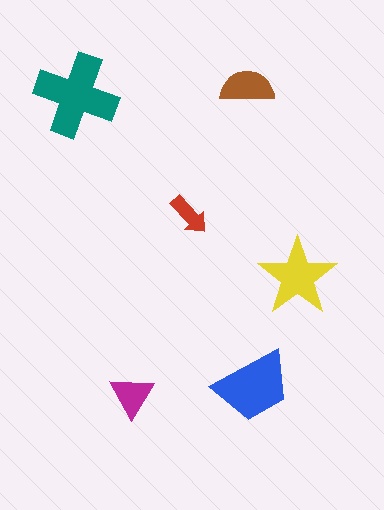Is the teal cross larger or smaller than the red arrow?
Larger.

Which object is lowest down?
The magenta triangle is bottommost.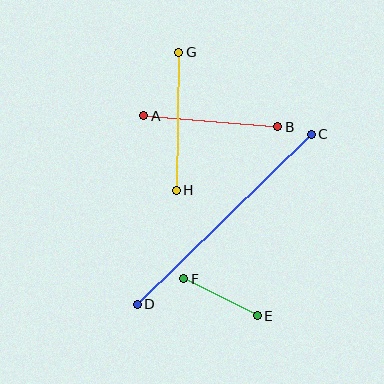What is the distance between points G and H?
The distance is approximately 138 pixels.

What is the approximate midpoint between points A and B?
The midpoint is at approximately (211, 121) pixels.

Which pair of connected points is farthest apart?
Points C and D are farthest apart.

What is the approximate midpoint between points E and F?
The midpoint is at approximately (221, 297) pixels.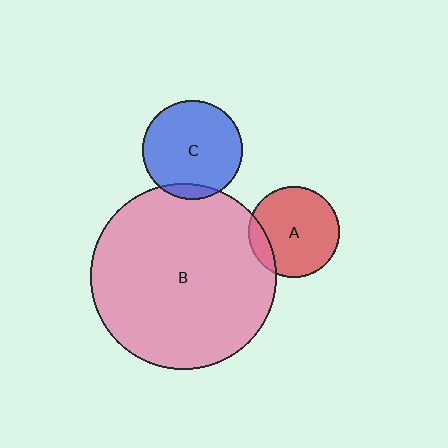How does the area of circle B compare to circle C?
Approximately 3.5 times.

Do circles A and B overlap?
Yes.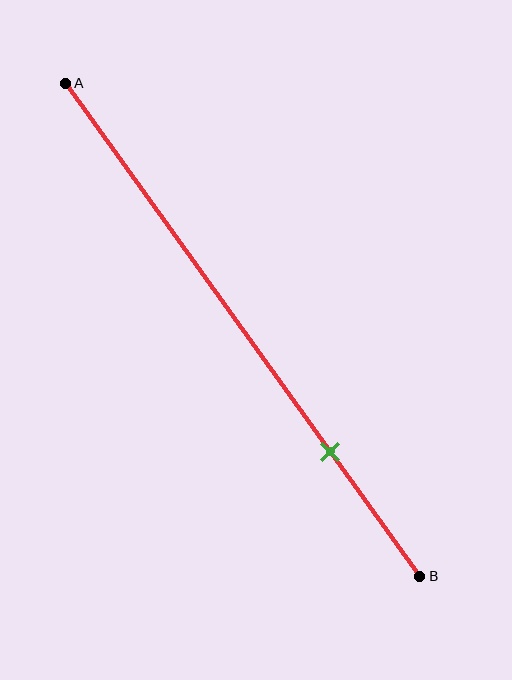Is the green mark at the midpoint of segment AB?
No, the mark is at about 75% from A, not at the 50% midpoint.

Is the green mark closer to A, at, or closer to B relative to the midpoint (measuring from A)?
The green mark is closer to point B than the midpoint of segment AB.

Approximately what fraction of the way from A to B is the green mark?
The green mark is approximately 75% of the way from A to B.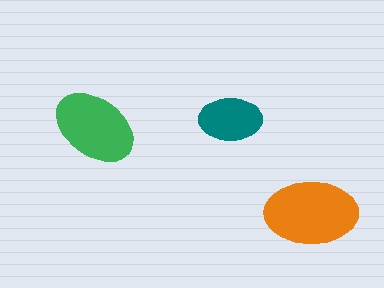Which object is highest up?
The teal ellipse is topmost.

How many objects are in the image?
There are 3 objects in the image.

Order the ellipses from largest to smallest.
the orange one, the green one, the teal one.